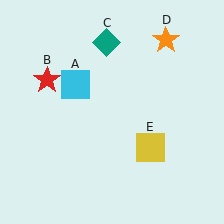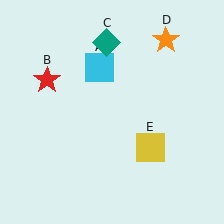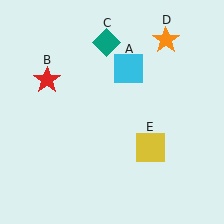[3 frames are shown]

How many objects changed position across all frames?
1 object changed position: cyan square (object A).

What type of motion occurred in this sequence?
The cyan square (object A) rotated clockwise around the center of the scene.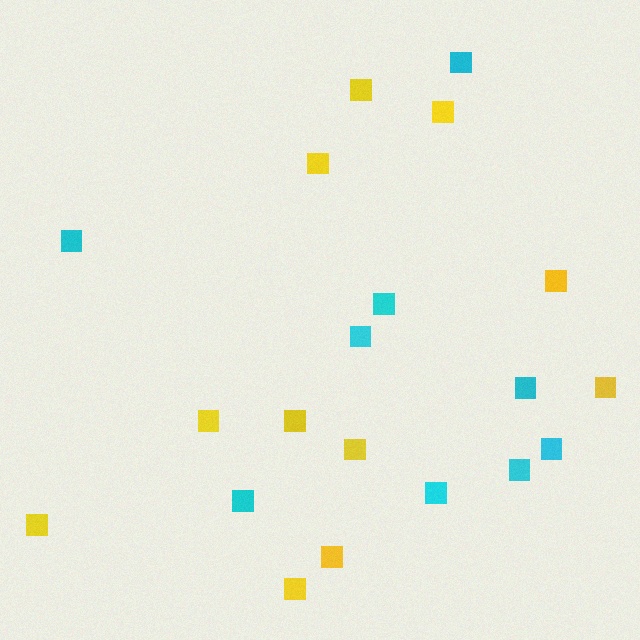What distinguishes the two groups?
There are 2 groups: one group of yellow squares (11) and one group of cyan squares (9).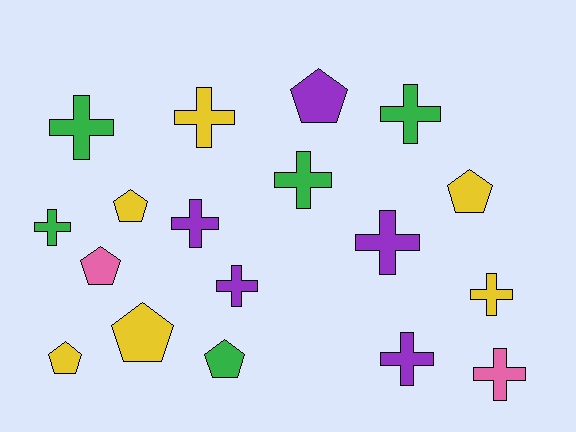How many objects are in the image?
There are 18 objects.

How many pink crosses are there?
There is 1 pink cross.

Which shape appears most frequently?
Cross, with 11 objects.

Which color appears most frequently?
Yellow, with 6 objects.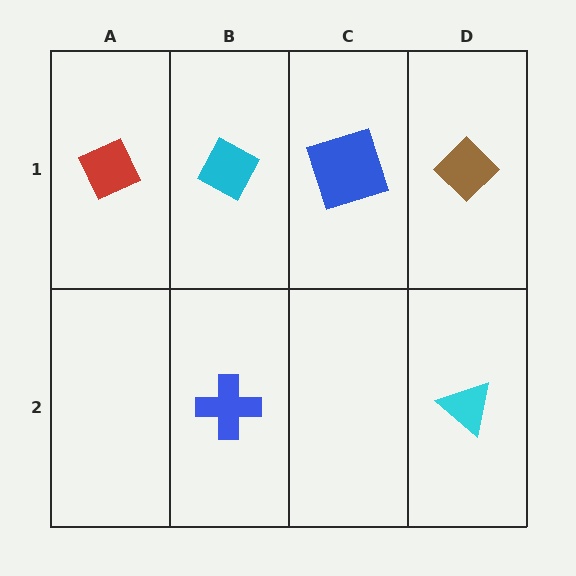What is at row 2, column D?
A cyan triangle.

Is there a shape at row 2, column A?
No, that cell is empty.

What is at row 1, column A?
A red diamond.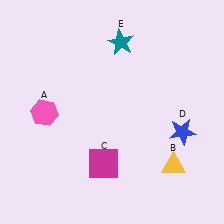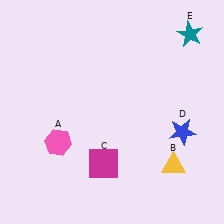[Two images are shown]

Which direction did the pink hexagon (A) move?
The pink hexagon (A) moved down.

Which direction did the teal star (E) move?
The teal star (E) moved right.